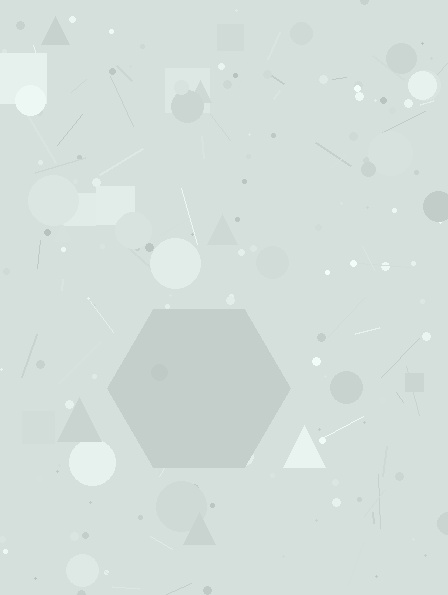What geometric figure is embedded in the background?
A hexagon is embedded in the background.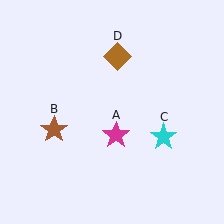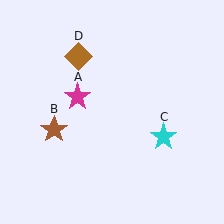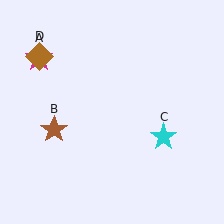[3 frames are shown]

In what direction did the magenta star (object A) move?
The magenta star (object A) moved up and to the left.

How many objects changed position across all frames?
2 objects changed position: magenta star (object A), brown diamond (object D).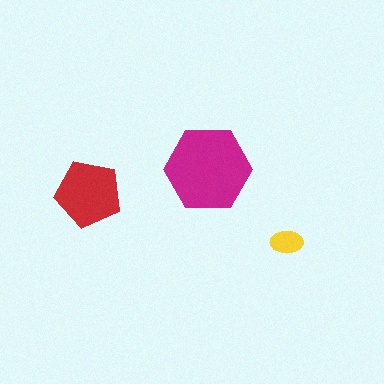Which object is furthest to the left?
The red pentagon is leftmost.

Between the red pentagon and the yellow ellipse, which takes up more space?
The red pentagon.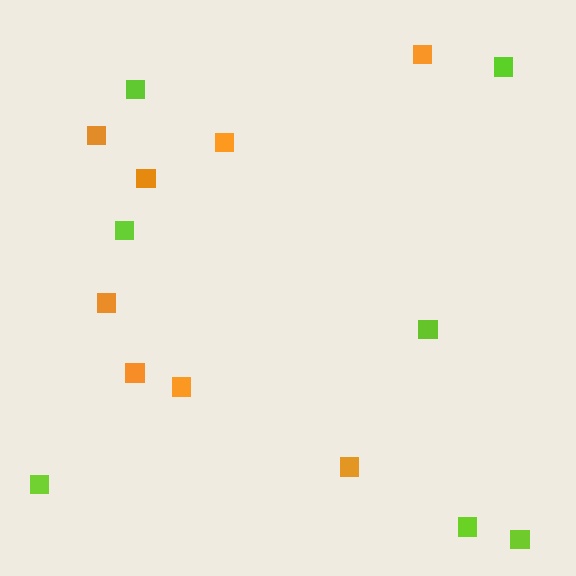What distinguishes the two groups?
There are 2 groups: one group of lime squares (7) and one group of orange squares (8).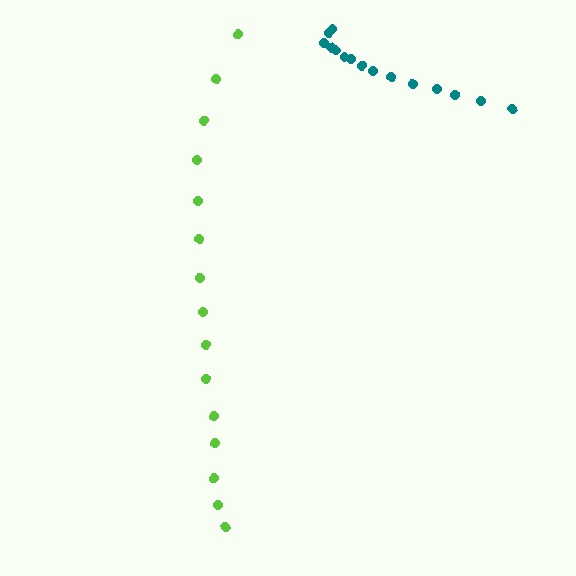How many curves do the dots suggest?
There are 2 distinct paths.